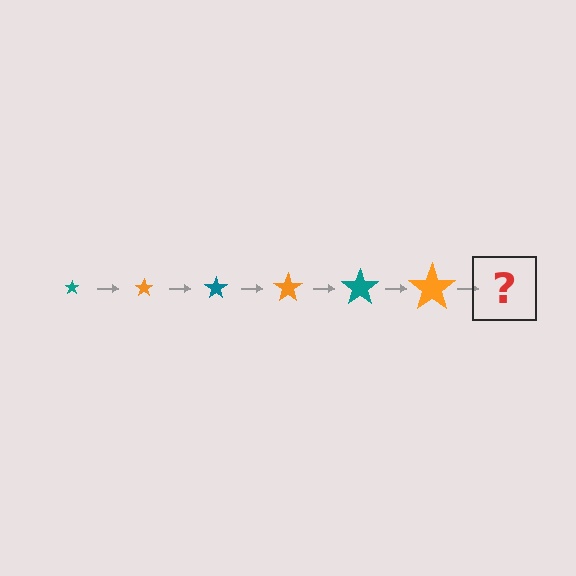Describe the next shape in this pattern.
It should be a teal star, larger than the previous one.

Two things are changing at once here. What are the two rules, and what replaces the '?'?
The two rules are that the star grows larger each step and the color cycles through teal and orange. The '?' should be a teal star, larger than the previous one.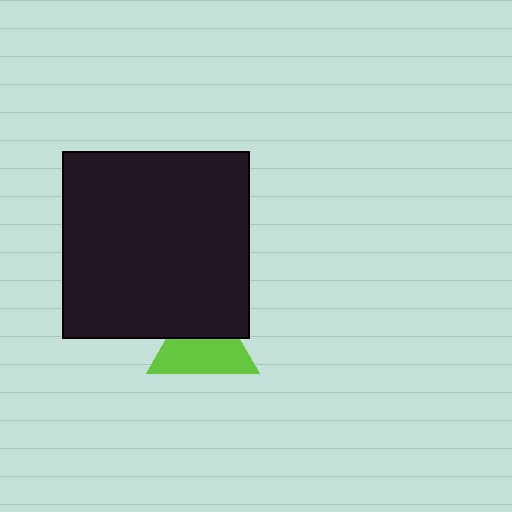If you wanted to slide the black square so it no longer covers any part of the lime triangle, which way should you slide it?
Slide it up — that is the most direct way to separate the two shapes.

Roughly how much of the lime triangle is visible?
About half of it is visible (roughly 57%).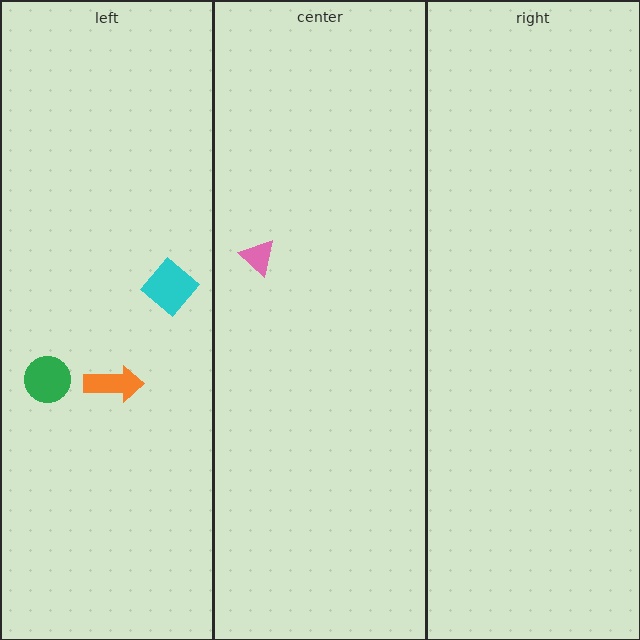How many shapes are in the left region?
3.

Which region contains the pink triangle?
The center region.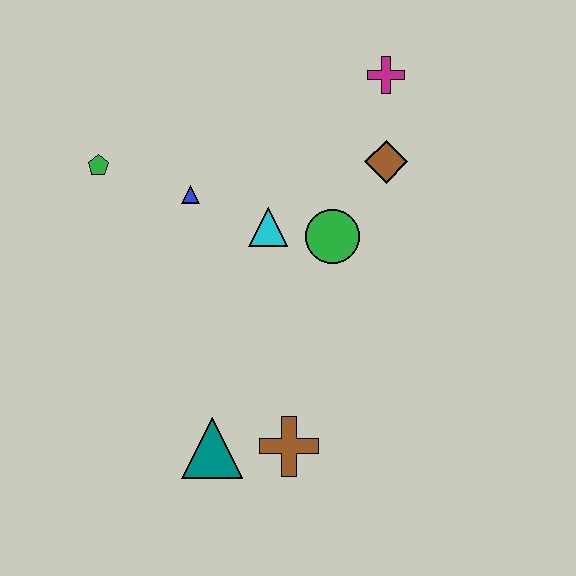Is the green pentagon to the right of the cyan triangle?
No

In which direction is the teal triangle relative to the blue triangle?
The teal triangle is below the blue triangle.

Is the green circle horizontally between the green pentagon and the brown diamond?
Yes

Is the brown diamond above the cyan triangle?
Yes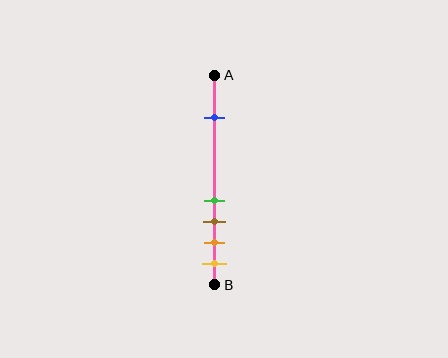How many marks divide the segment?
There are 5 marks dividing the segment.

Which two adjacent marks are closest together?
The green and brown marks are the closest adjacent pair.